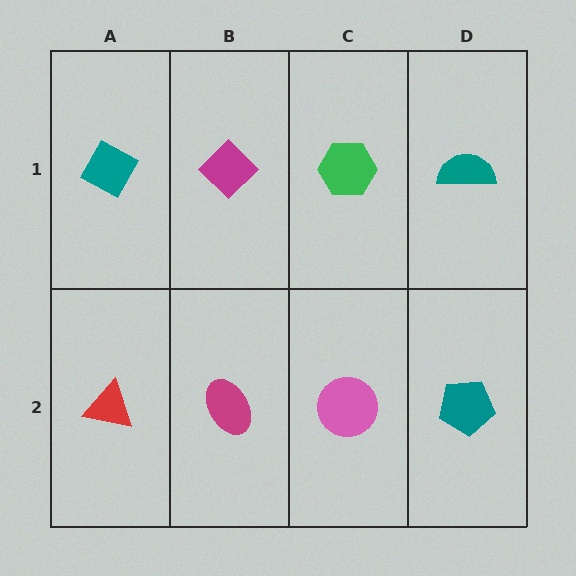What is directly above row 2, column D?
A teal semicircle.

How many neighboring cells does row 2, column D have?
2.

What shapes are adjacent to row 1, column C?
A pink circle (row 2, column C), a magenta diamond (row 1, column B), a teal semicircle (row 1, column D).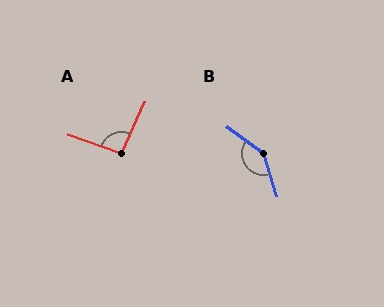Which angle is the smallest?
A, at approximately 94 degrees.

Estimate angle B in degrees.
Approximately 143 degrees.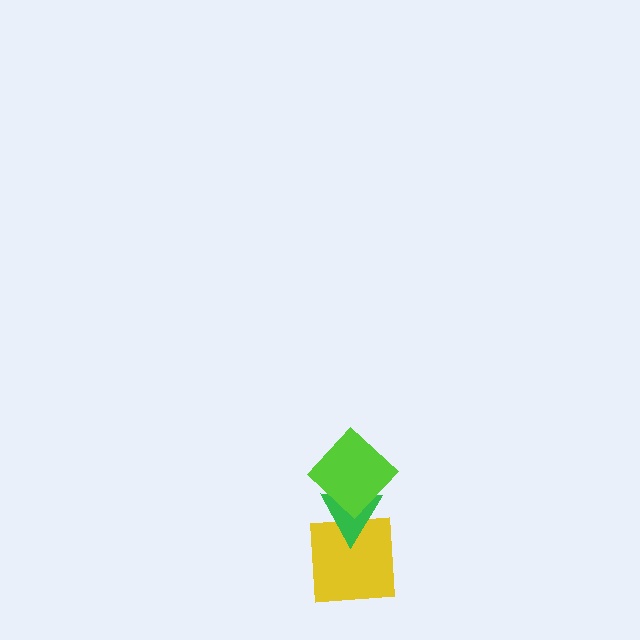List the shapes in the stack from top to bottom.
From top to bottom: the lime diamond, the green triangle, the yellow square.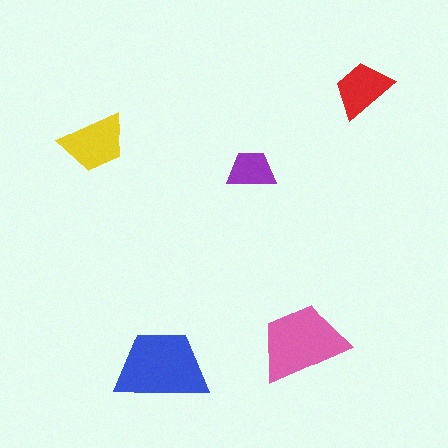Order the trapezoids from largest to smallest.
the blue one, the pink one, the yellow one, the red one, the purple one.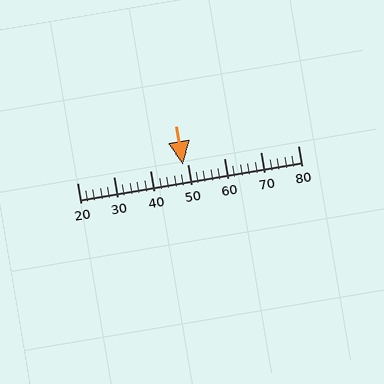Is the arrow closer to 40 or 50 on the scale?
The arrow is closer to 50.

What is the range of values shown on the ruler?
The ruler shows values from 20 to 80.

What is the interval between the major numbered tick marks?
The major tick marks are spaced 10 units apart.